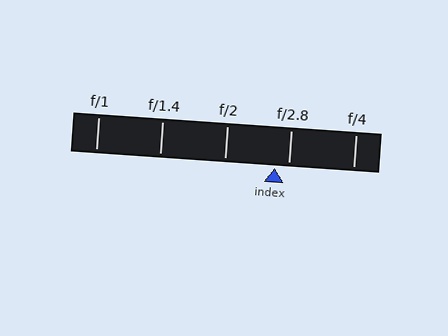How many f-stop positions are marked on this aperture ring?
There are 5 f-stop positions marked.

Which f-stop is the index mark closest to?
The index mark is closest to f/2.8.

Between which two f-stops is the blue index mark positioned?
The index mark is between f/2 and f/2.8.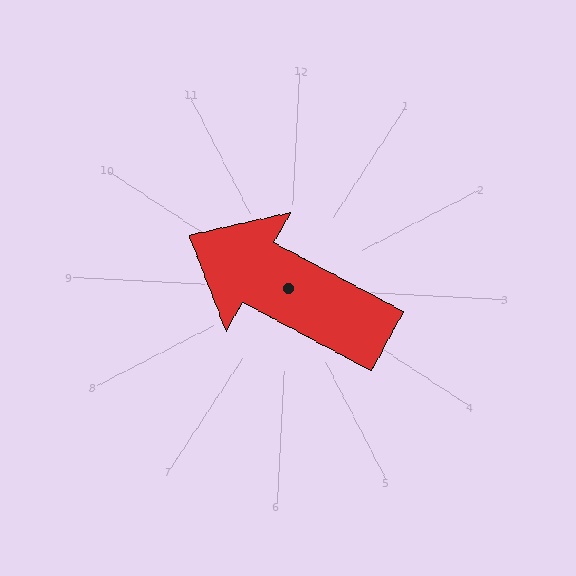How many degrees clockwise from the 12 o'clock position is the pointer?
Approximately 295 degrees.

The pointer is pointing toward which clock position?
Roughly 10 o'clock.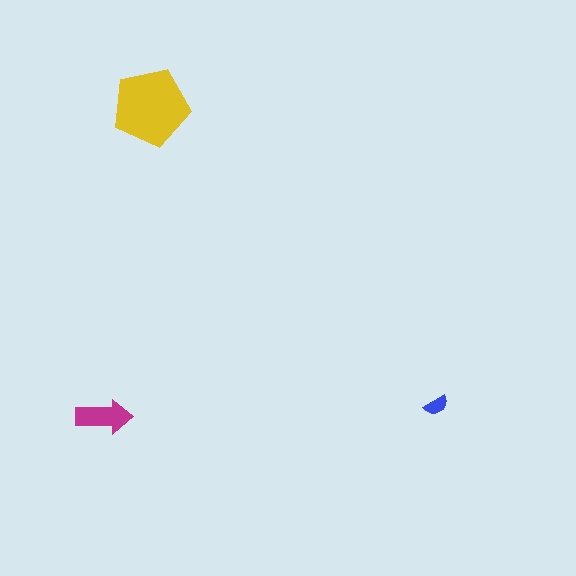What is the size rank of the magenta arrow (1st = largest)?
2nd.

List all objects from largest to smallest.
The yellow pentagon, the magenta arrow, the blue semicircle.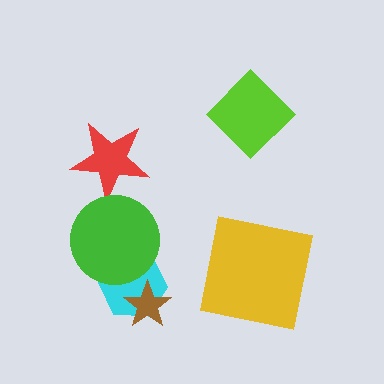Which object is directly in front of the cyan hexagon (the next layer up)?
The green circle is directly in front of the cyan hexagon.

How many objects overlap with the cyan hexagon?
2 objects overlap with the cyan hexagon.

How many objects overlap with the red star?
0 objects overlap with the red star.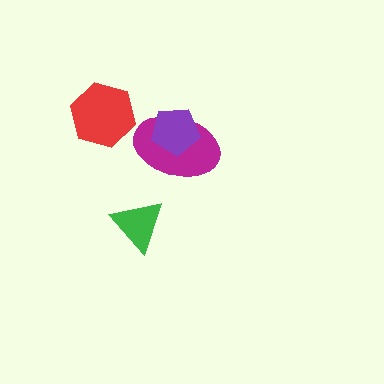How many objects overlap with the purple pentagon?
1 object overlaps with the purple pentagon.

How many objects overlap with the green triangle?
0 objects overlap with the green triangle.